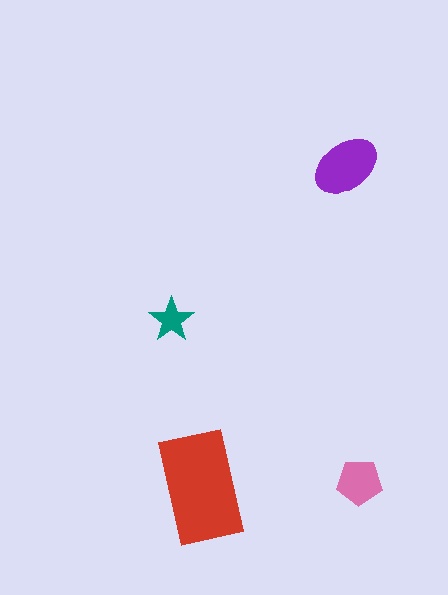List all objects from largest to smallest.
The red rectangle, the purple ellipse, the pink pentagon, the teal star.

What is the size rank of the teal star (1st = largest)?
4th.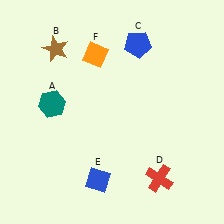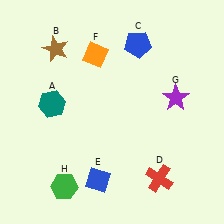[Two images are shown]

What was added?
A purple star (G), a green hexagon (H) were added in Image 2.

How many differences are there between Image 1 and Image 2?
There are 2 differences between the two images.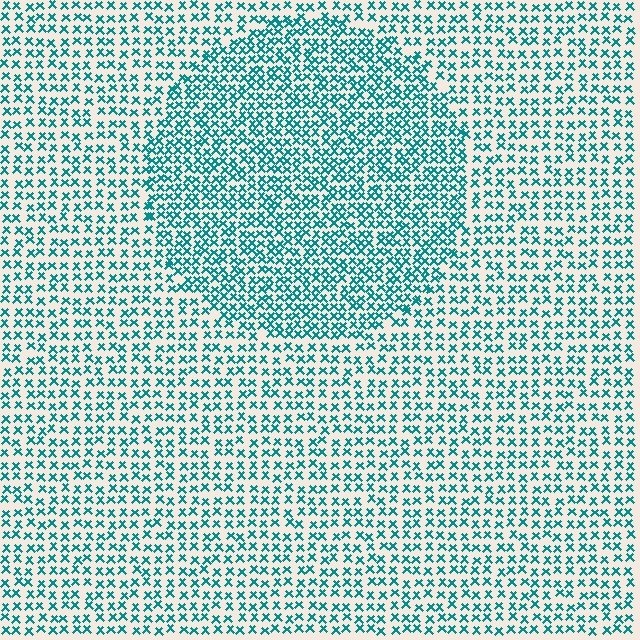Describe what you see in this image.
The image contains small teal elements arranged at two different densities. A circle-shaped region is visible where the elements are more densely packed than the surrounding area.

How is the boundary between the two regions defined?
The boundary is defined by a change in element density (approximately 1.7x ratio). All elements are the same color, size, and shape.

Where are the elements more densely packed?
The elements are more densely packed inside the circle boundary.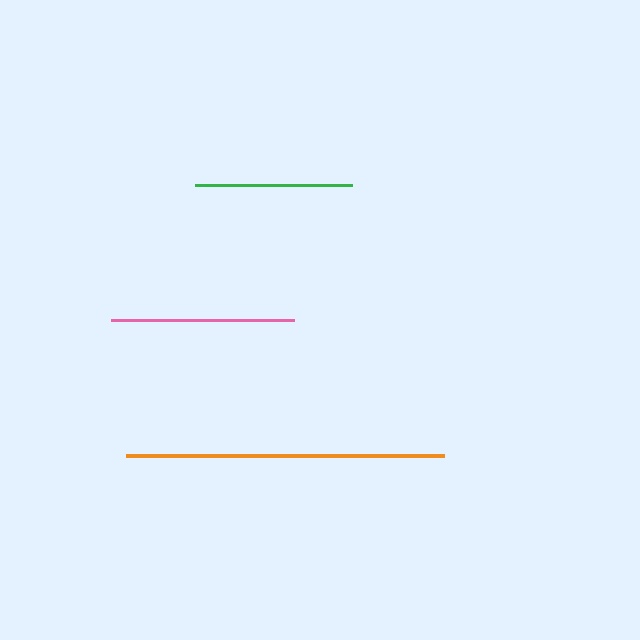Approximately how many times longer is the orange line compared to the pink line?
The orange line is approximately 1.7 times the length of the pink line.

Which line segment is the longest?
The orange line is the longest at approximately 318 pixels.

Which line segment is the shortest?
The green line is the shortest at approximately 157 pixels.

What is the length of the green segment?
The green segment is approximately 157 pixels long.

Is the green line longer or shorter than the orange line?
The orange line is longer than the green line.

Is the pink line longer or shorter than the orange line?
The orange line is longer than the pink line.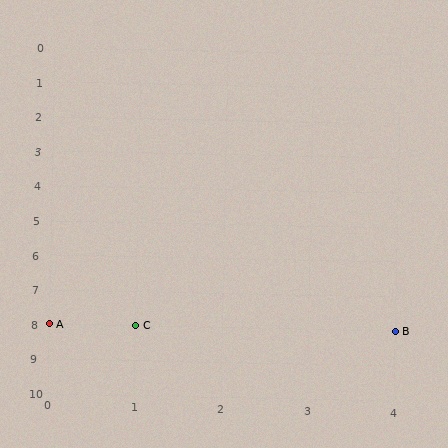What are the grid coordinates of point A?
Point A is at grid coordinates (0, 8).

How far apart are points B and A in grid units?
Points B and A are 4 columns apart.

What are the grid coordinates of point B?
Point B is at grid coordinates (4, 8).